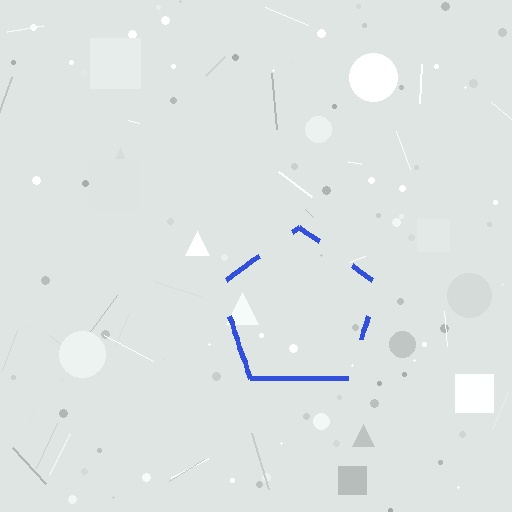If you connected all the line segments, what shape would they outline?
They would outline a pentagon.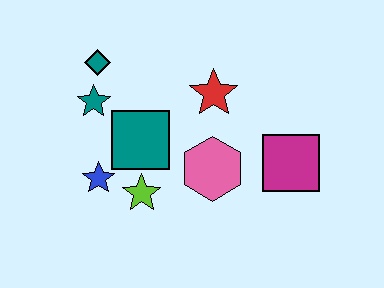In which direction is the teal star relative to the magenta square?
The teal star is to the left of the magenta square.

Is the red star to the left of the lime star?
No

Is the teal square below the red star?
Yes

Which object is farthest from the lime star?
The magenta square is farthest from the lime star.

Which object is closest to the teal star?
The teal diamond is closest to the teal star.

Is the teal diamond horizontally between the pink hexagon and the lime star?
No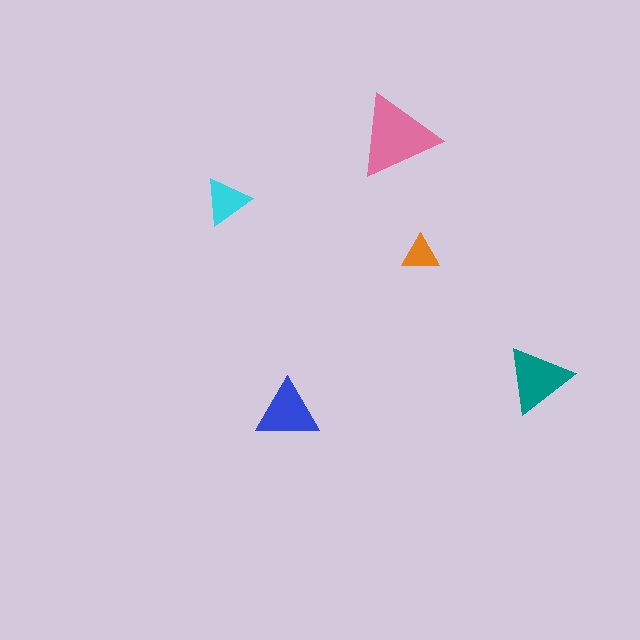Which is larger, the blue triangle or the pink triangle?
The pink one.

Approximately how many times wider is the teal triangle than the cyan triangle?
About 1.5 times wider.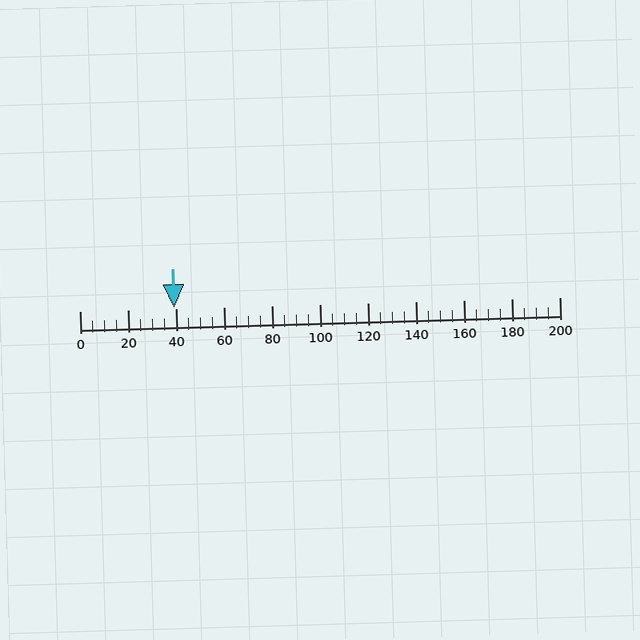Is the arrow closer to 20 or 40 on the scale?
The arrow is closer to 40.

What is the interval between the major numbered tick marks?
The major tick marks are spaced 20 units apart.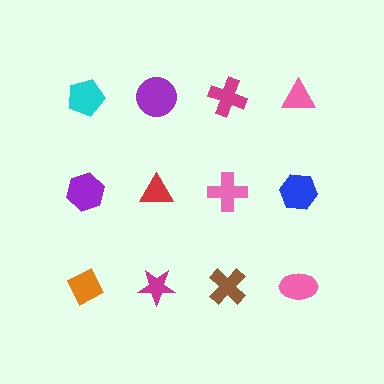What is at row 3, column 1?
An orange diamond.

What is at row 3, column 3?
A brown cross.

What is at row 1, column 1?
A cyan pentagon.